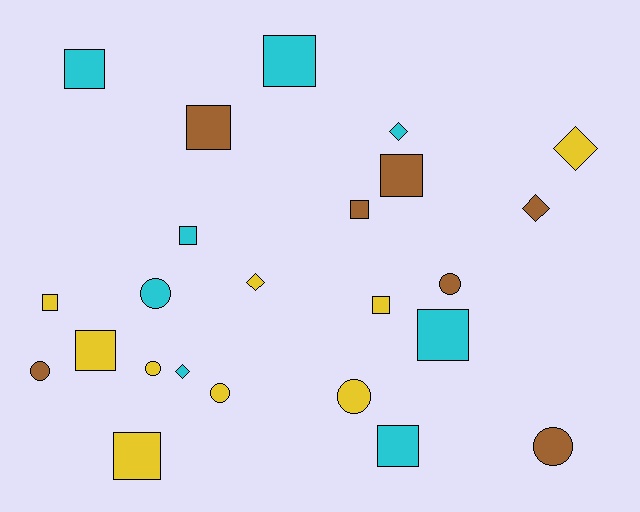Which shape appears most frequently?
Square, with 12 objects.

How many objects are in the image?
There are 24 objects.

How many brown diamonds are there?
There is 1 brown diamond.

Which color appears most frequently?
Yellow, with 9 objects.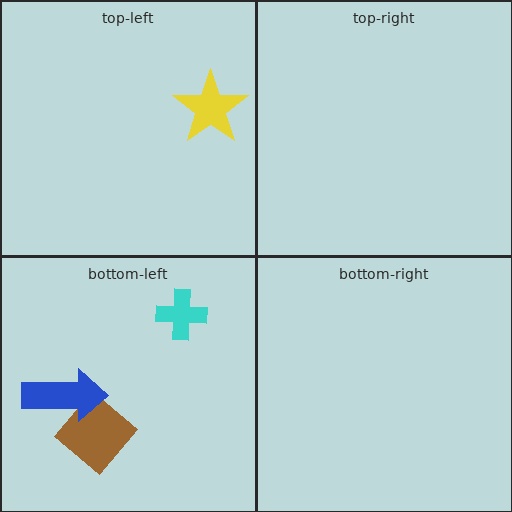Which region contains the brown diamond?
The bottom-left region.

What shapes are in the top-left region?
The yellow star.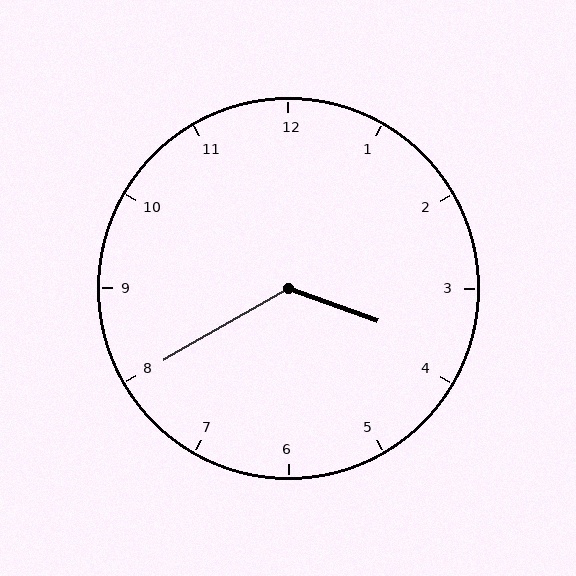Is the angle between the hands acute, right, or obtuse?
It is obtuse.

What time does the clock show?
3:40.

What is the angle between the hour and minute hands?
Approximately 130 degrees.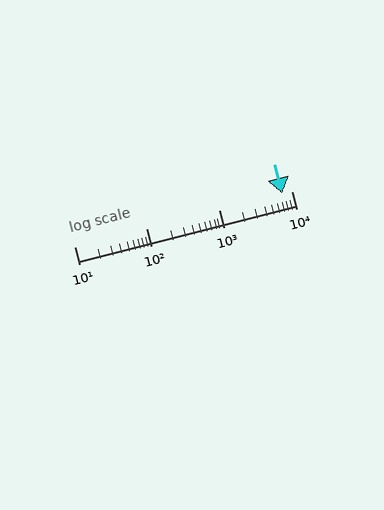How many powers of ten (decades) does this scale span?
The scale spans 3 decades, from 10 to 10000.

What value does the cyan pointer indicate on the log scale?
The pointer indicates approximately 7400.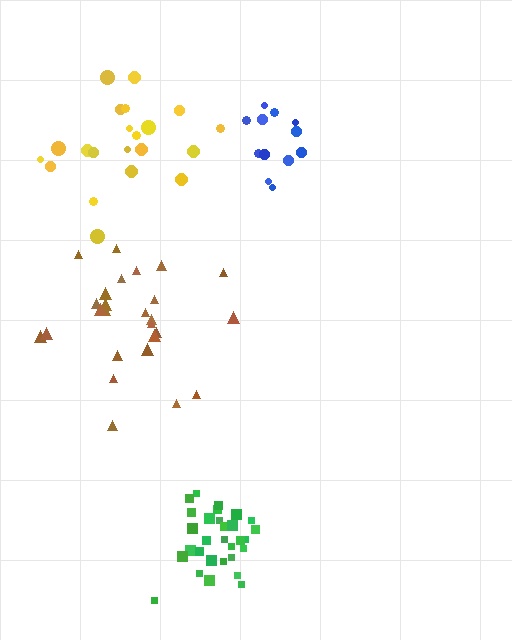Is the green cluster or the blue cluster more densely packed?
Green.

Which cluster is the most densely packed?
Green.